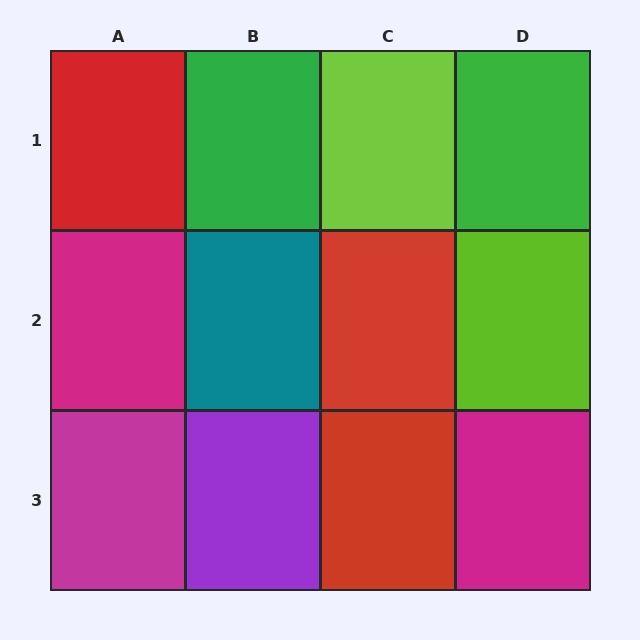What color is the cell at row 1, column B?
Green.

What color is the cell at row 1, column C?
Lime.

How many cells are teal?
1 cell is teal.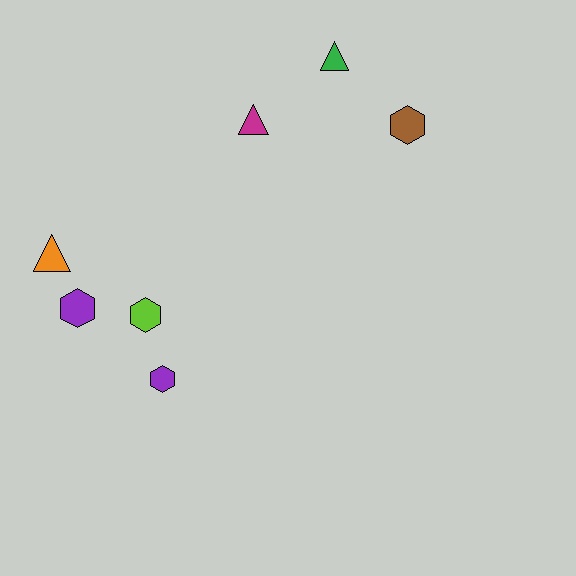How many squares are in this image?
There are no squares.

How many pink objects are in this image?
There are no pink objects.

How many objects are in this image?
There are 7 objects.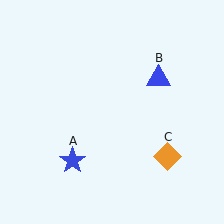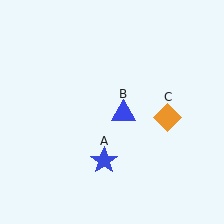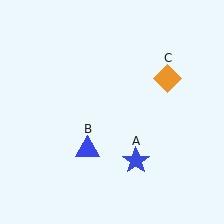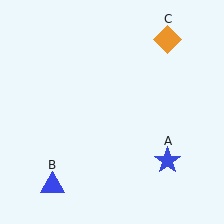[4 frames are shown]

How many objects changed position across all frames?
3 objects changed position: blue star (object A), blue triangle (object B), orange diamond (object C).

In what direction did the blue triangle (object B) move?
The blue triangle (object B) moved down and to the left.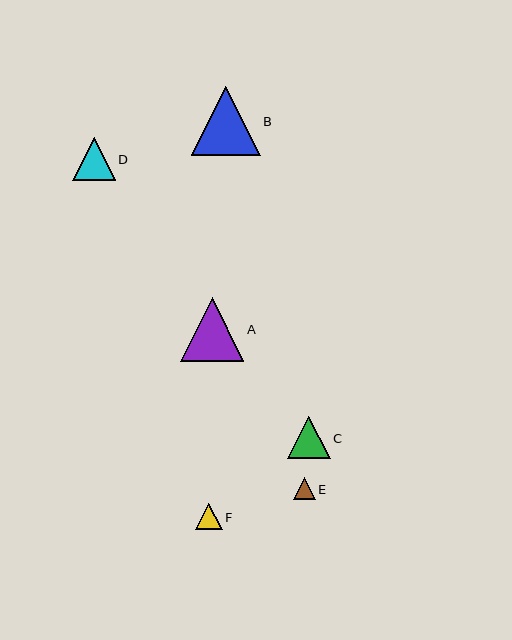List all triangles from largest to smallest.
From largest to smallest: B, A, C, D, F, E.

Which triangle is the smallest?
Triangle E is the smallest with a size of approximately 22 pixels.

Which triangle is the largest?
Triangle B is the largest with a size of approximately 69 pixels.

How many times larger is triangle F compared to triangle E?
Triangle F is approximately 1.2 times the size of triangle E.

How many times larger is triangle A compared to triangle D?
Triangle A is approximately 1.5 times the size of triangle D.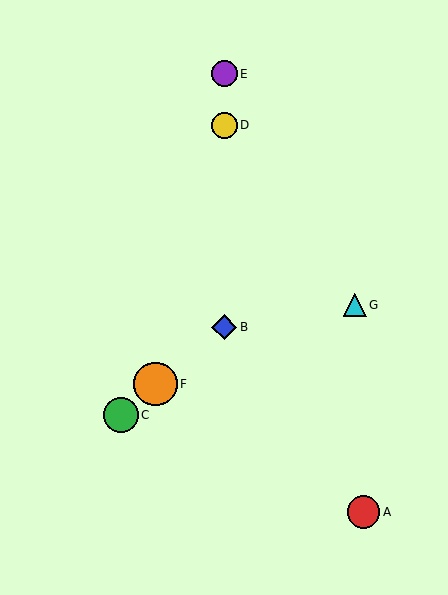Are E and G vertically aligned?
No, E is at x≈224 and G is at x≈355.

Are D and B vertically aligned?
Yes, both are at x≈224.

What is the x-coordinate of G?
Object G is at x≈355.